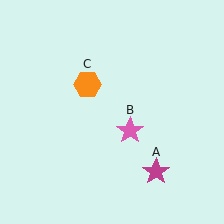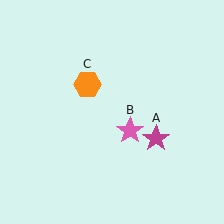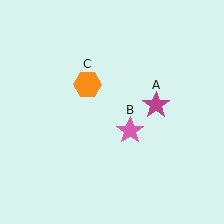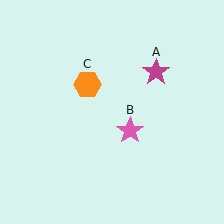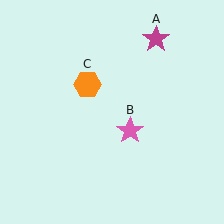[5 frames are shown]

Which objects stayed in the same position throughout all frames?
Pink star (object B) and orange hexagon (object C) remained stationary.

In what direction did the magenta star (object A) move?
The magenta star (object A) moved up.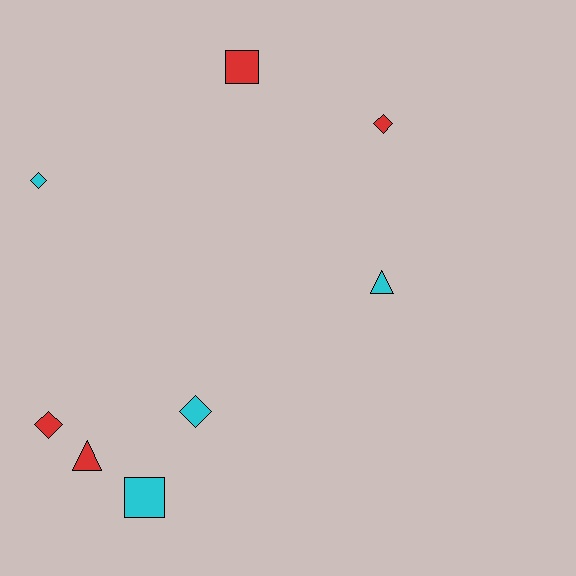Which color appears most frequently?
Cyan, with 4 objects.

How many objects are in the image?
There are 8 objects.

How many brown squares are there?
There are no brown squares.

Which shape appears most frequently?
Diamond, with 4 objects.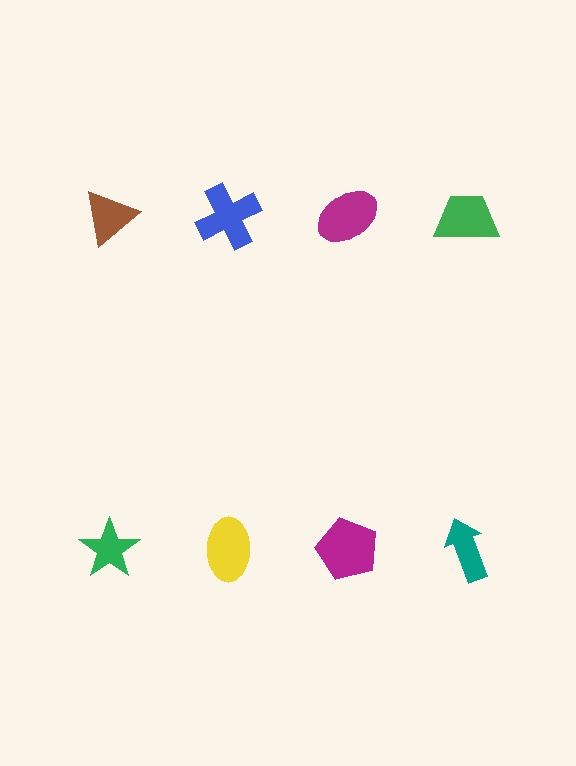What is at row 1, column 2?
A blue cross.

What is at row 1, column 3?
A magenta ellipse.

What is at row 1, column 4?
A green trapezoid.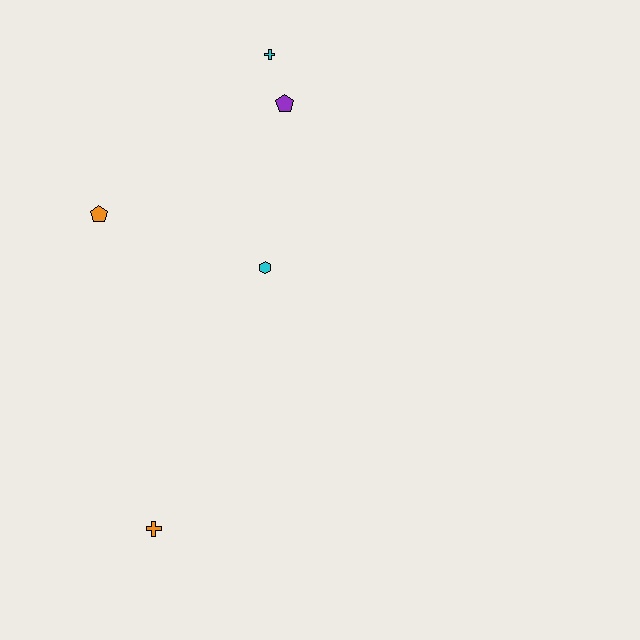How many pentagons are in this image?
There are 2 pentagons.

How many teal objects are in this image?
There are no teal objects.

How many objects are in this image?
There are 5 objects.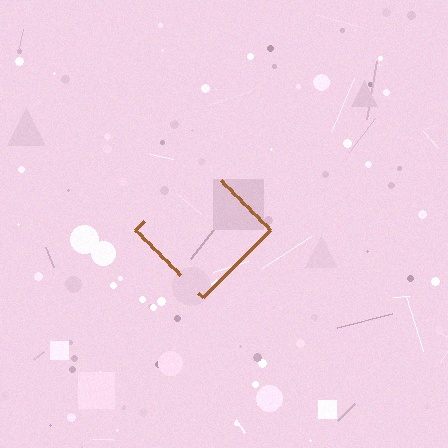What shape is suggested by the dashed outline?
The dashed outline suggests a diamond.